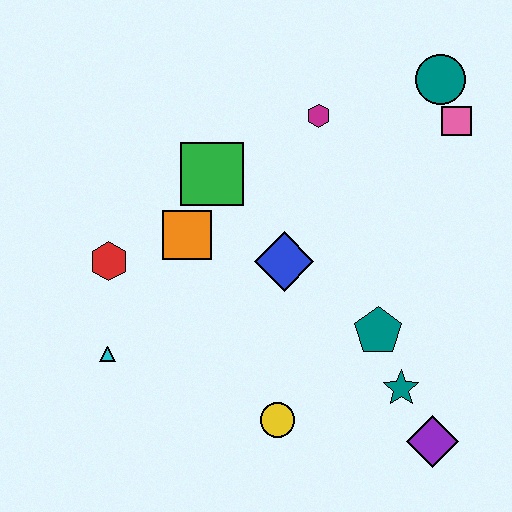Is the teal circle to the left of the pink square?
Yes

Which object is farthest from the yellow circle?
The teal circle is farthest from the yellow circle.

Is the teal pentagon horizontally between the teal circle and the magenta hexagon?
Yes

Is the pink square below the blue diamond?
No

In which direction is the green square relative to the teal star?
The green square is above the teal star.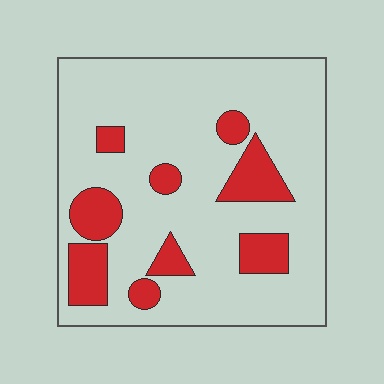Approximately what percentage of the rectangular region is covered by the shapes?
Approximately 20%.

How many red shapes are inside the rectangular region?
9.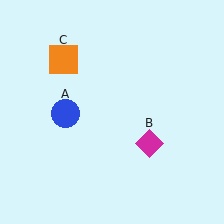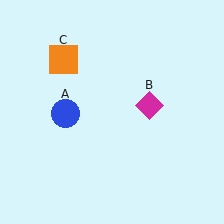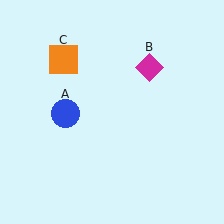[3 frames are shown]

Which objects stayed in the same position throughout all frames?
Blue circle (object A) and orange square (object C) remained stationary.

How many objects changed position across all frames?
1 object changed position: magenta diamond (object B).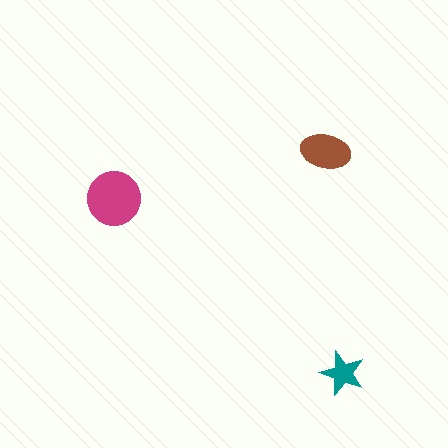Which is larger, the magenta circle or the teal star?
The magenta circle.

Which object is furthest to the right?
The teal star is rightmost.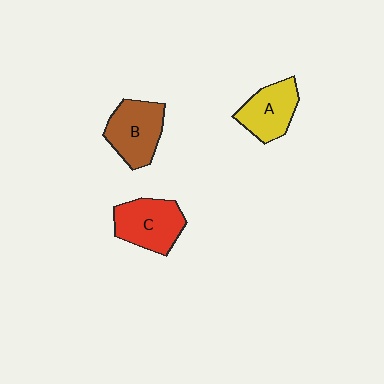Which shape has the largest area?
Shape B (brown).